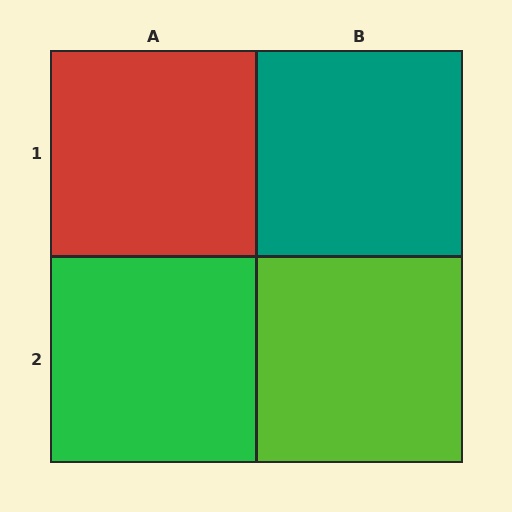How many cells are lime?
1 cell is lime.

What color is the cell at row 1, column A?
Red.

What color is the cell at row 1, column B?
Teal.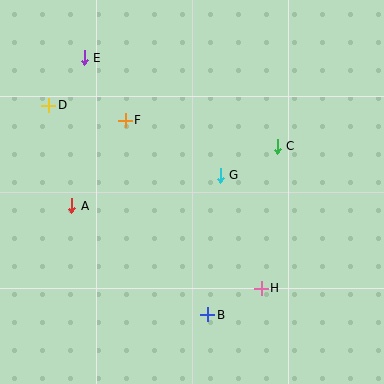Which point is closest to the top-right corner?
Point C is closest to the top-right corner.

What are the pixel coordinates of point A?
Point A is at (72, 206).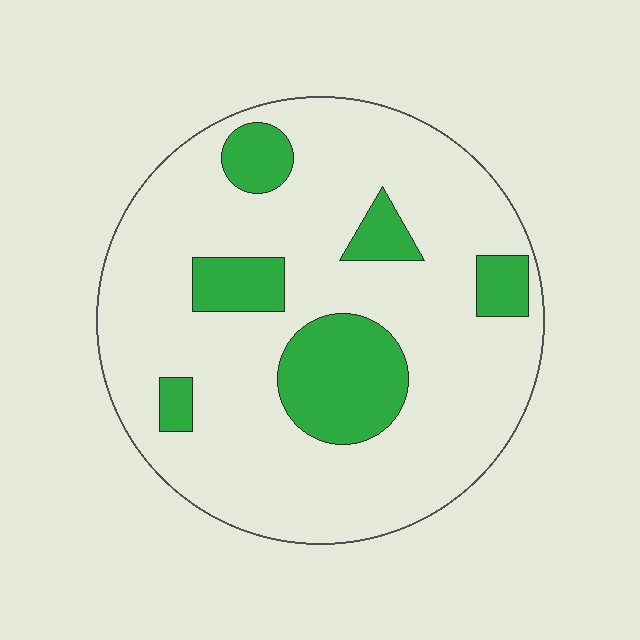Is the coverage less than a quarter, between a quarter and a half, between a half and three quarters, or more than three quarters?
Less than a quarter.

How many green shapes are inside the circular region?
6.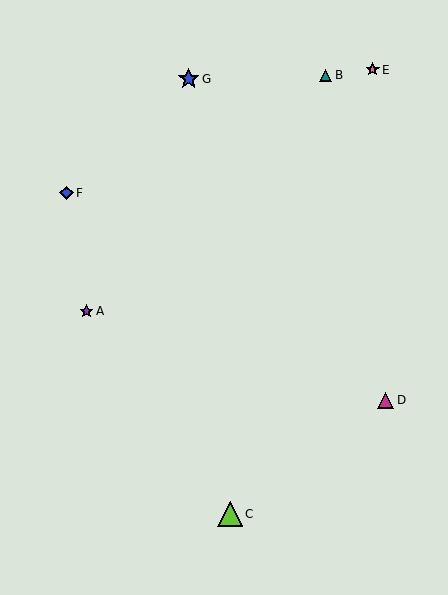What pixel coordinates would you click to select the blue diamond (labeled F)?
Click at (67, 193) to select the blue diamond F.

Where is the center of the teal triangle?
The center of the teal triangle is at (326, 75).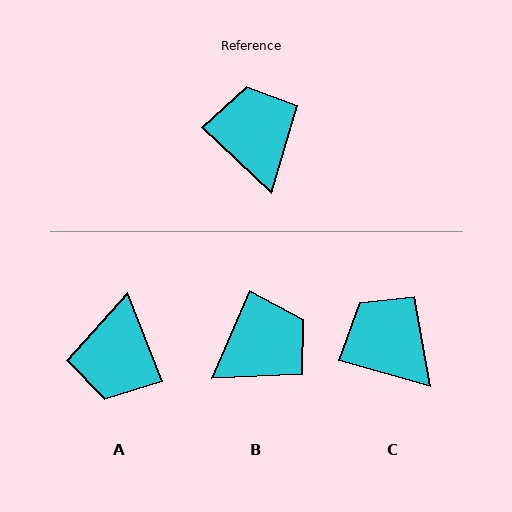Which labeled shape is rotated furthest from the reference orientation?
A, about 155 degrees away.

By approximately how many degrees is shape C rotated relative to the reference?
Approximately 27 degrees counter-clockwise.